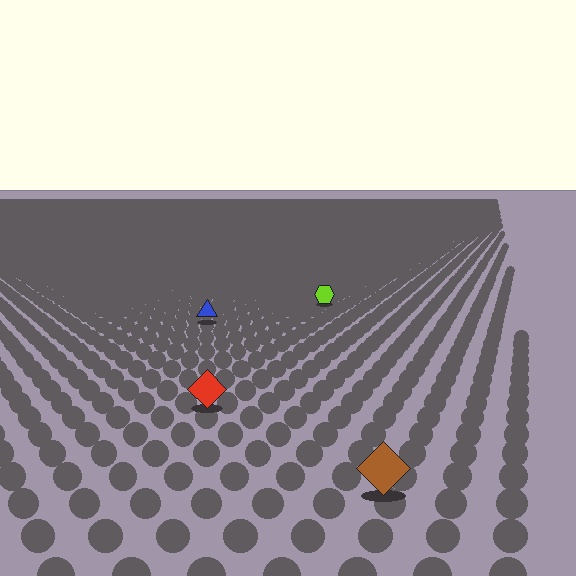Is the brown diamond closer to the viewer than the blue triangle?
Yes. The brown diamond is closer — you can tell from the texture gradient: the ground texture is coarser near it.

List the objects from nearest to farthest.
From nearest to farthest: the brown diamond, the red diamond, the blue triangle, the lime hexagon.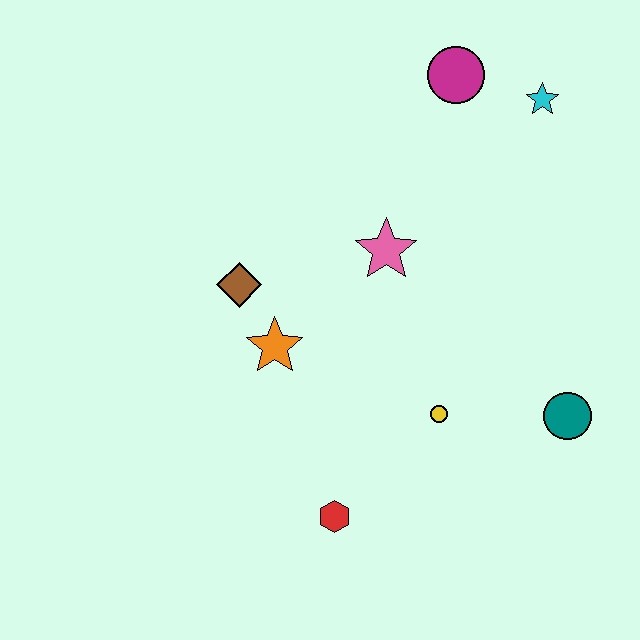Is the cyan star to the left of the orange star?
No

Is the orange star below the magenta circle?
Yes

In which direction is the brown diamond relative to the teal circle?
The brown diamond is to the left of the teal circle.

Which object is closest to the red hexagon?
The yellow circle is closest to the red hexagon.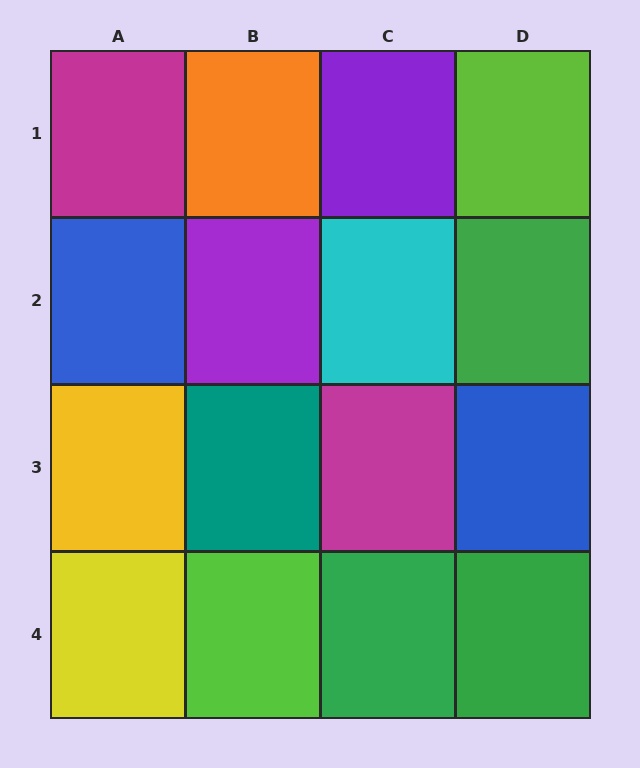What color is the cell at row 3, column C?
Magenta.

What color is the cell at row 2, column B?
Purple.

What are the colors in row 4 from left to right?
Yellow, lime, green, green.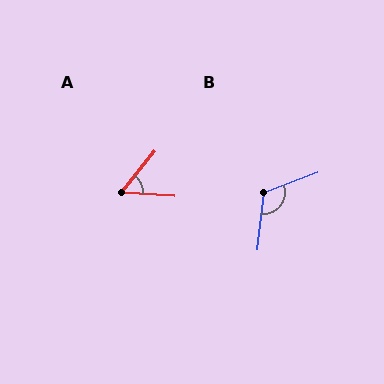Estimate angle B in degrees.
Approximately 117 degrees.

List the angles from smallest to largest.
A (54°), B (117°).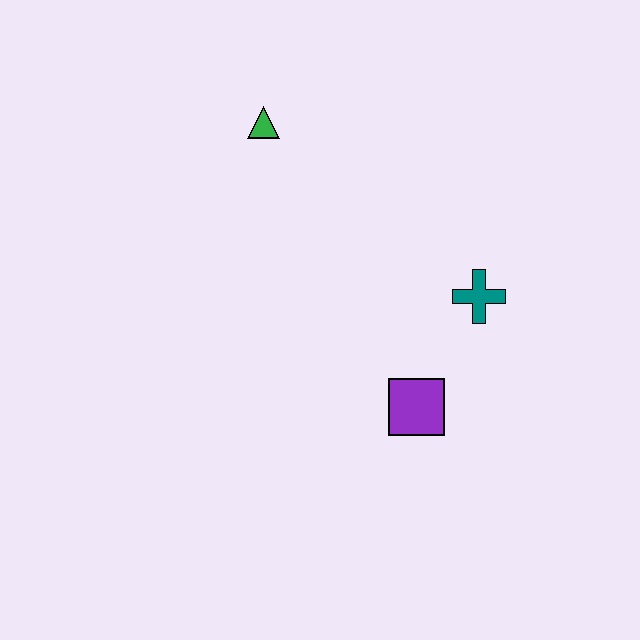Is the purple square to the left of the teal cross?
Yes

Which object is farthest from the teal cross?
The green triangle is farthest from the teal cross.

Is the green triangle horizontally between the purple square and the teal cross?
No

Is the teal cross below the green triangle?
Yes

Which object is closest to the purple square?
The teal cross is closest to the purple square.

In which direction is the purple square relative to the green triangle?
The purple square is below the green triangle.